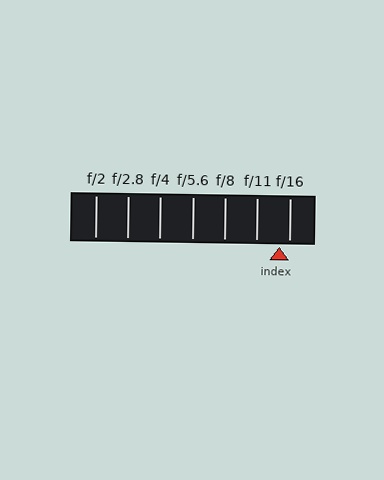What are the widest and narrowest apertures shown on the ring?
The widest aperture shown is f/2 and the narrowest is f/16.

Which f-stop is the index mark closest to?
The index mark is closest to f/16.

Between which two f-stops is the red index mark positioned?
The index mark is between f/11 and f/16.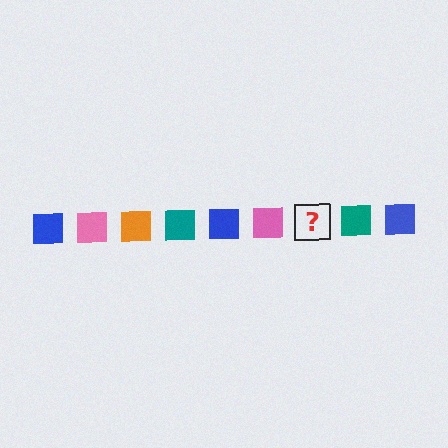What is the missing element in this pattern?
The missing element is an orange square.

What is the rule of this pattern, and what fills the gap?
The rule is that the pattern cycles through blue, pink, orange, teal squares. The gap should be filled with an orange square.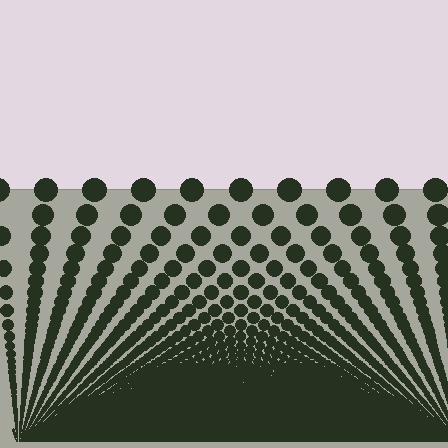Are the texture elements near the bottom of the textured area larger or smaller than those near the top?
Smaller. The gradient is inverted — elements near the bottom are smaller and denser.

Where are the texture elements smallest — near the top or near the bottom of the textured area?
Near the bottom.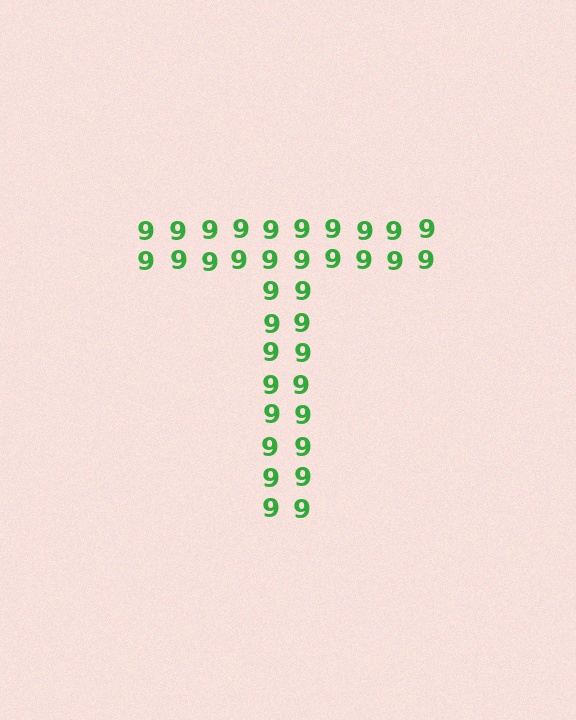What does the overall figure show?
The overall figure shows the letter T.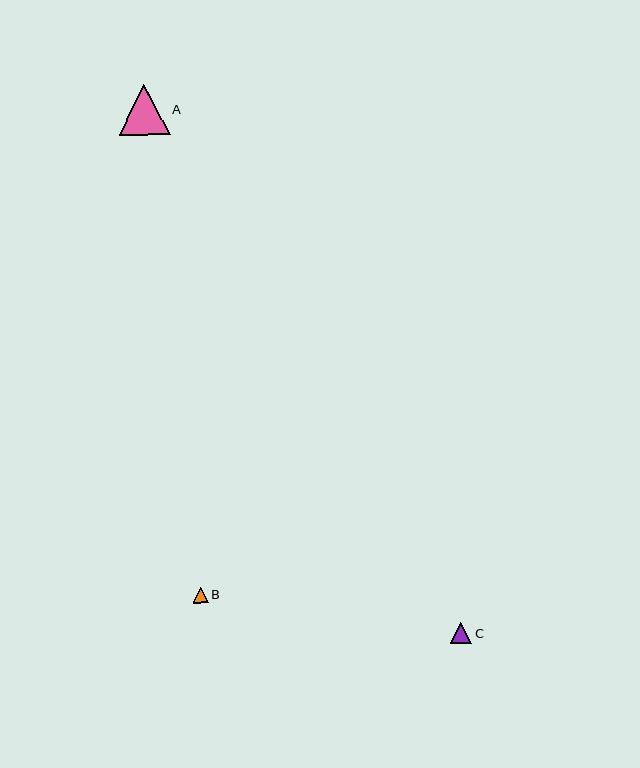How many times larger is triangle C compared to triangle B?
Triangle C is approximately 1.4 times the size of triangle B.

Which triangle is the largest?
Triangle A is the largest with a size of approximately 51 pixels.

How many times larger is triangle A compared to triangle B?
Triangle A is approximately 3.3 times the size of triangle B.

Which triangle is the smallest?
Triangle B is the smallest with a size of approximately 15 pixels.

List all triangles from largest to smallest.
From largest to smallest: A, C, B.